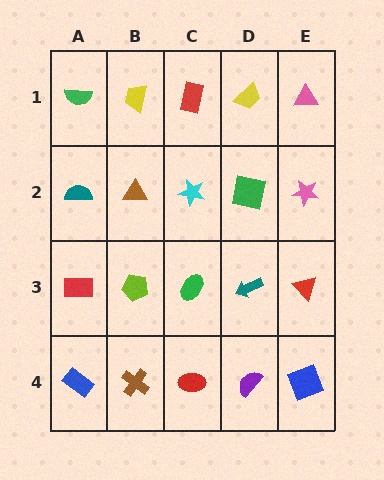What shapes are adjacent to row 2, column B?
A yellow trapezoid (row 1, column B), a lime pentagon (row 3, column B), a teal semicircle (row 2, column A), a cyan star (row 2, column C).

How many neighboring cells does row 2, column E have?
3.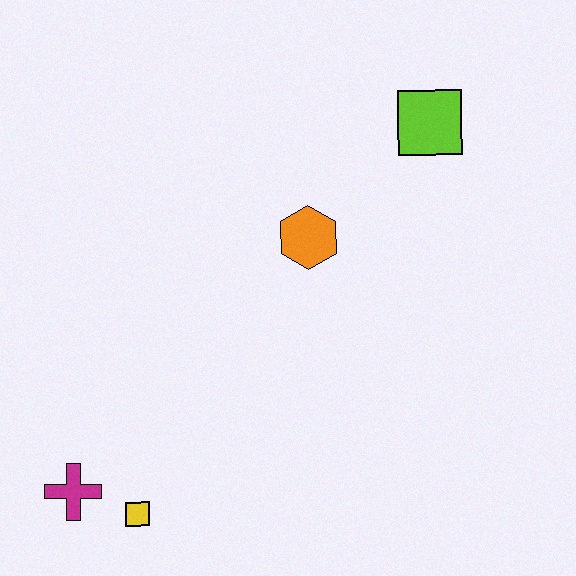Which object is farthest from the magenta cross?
The lime square is farthest from the magenta cross.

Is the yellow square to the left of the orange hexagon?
Yes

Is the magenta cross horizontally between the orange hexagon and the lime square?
No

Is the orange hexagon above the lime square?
No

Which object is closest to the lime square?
The orange hexagon is closest to the lime square.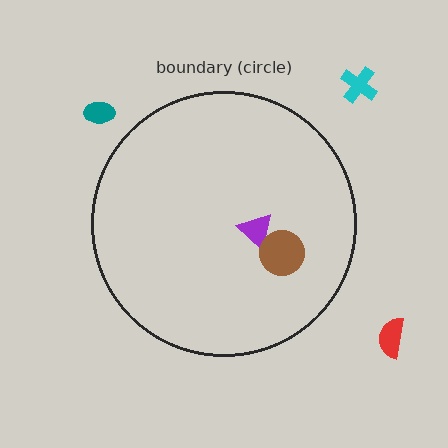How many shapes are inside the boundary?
2 inside, 3 outside.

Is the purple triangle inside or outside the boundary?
Inside.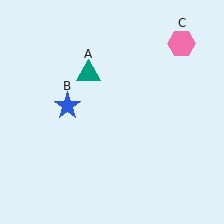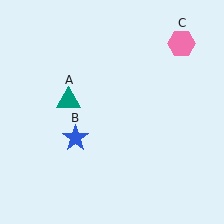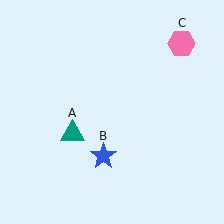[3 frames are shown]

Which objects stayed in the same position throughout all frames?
Pink hexagon (object C) remained stationary.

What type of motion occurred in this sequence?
The teal triangle (object A), blue star (object B) rotated counterclockwise around the center of the scene.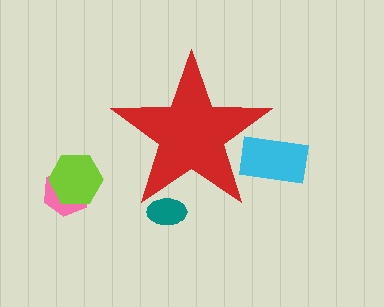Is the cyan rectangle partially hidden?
Yes, the cyan rectangle is partially hidden behind the red star.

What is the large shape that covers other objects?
A red star.